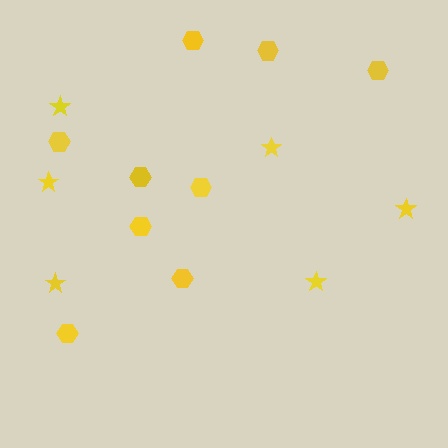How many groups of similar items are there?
There are 2 groups: one group of stars (6) and one group of hexagons (9).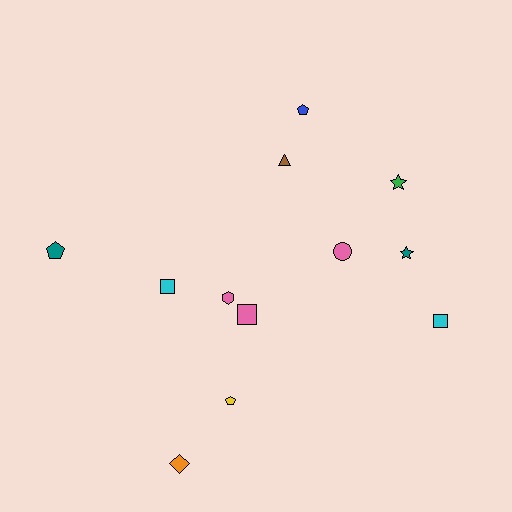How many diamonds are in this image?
There is 1 diamond.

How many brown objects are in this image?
There is 1 brown object.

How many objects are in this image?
There are 12 objects.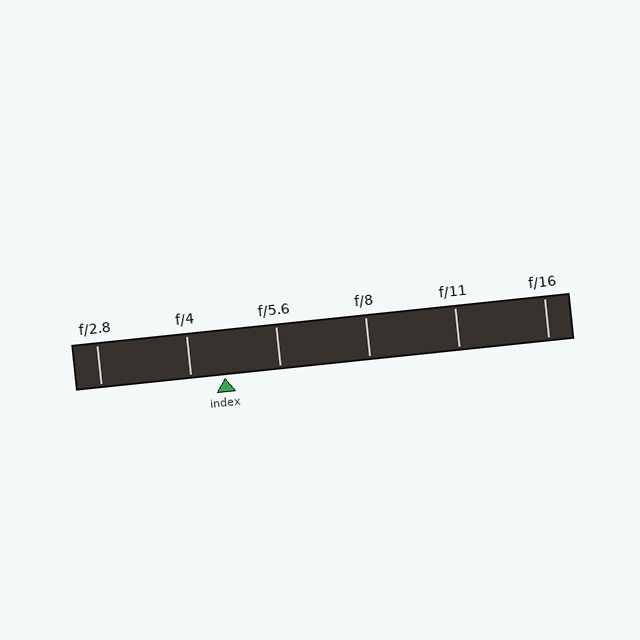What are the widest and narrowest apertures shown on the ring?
The widest aperture shown is f/2.8 and the narrowest is f/16.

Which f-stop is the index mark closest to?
The index mark is closest to f/4.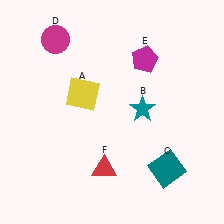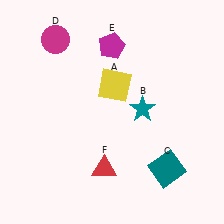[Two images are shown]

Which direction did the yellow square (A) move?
The yellow square (A) moved right.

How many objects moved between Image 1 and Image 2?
2 objects moved between the two images.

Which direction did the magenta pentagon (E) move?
The magenta pentagon (E) moved left.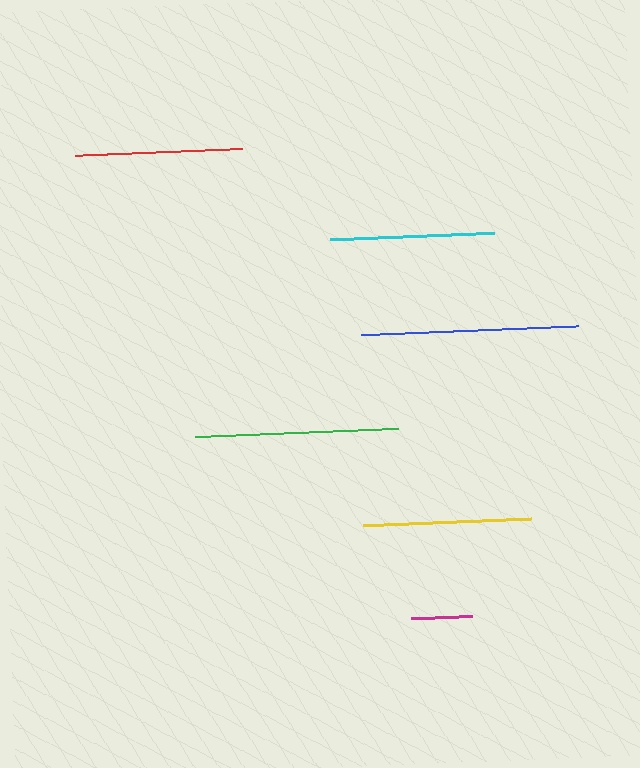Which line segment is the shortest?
The magenta line is the shortest at approximately 60 pixels.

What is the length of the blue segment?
The blue segment is approximately 216 pixels long.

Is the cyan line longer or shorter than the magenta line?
The cyan line is longer than the magenta line.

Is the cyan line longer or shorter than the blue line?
The blue line is longer than the cyan line.